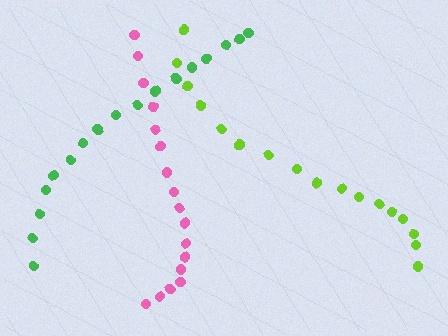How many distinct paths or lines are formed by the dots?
There are 3 distinct paths.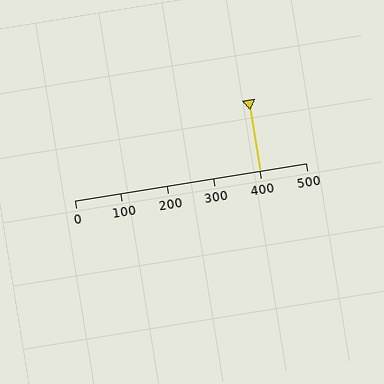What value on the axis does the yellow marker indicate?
The marker indicates approximately 400.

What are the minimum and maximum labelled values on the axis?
The axis runs from 0 to 500.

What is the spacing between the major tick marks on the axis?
The major ticks are spaced 100 apart.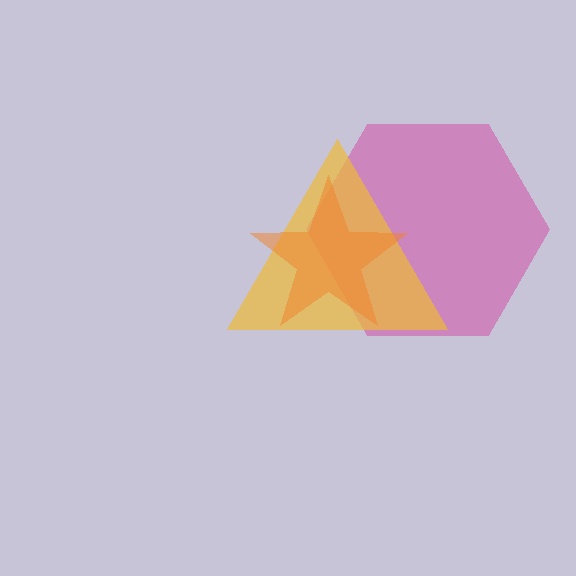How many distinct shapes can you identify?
There are 3 distinct shapes: a magenta hexagon, a yellow triangle, an orange star.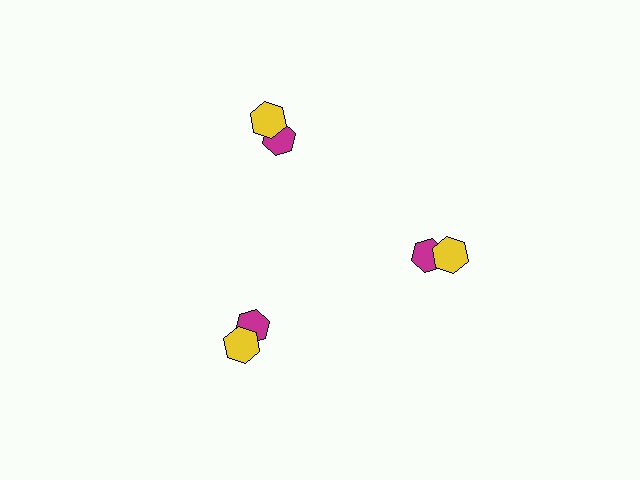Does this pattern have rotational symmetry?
Yes, this pattern has 3-fold rotational symmetry. It looks the same after rotating 120 degrees around the center.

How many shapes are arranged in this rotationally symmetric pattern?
There are 6 shapes, arranged in 3 groups of 2.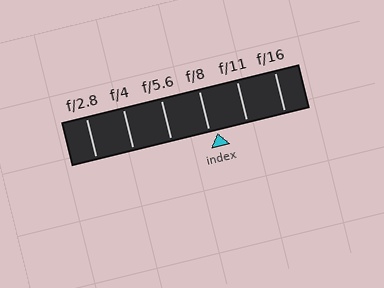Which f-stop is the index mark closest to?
The index mark is closest to f/8.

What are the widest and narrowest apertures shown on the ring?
The widest aperture shown is f/2.8 and the narrowest is f/16.